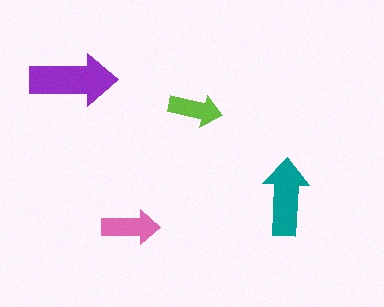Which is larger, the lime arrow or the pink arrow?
The pink one.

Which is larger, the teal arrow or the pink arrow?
The teal one.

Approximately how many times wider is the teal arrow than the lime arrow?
About 1.5 times wider.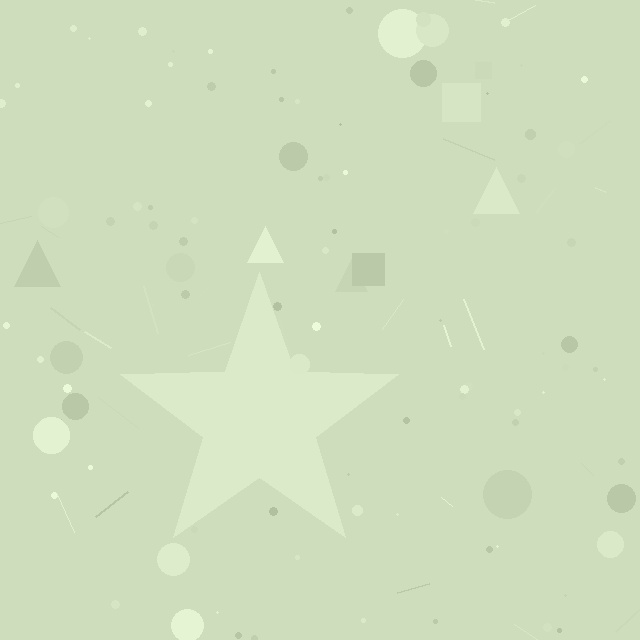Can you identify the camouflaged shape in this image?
The camouflaged shape is a star.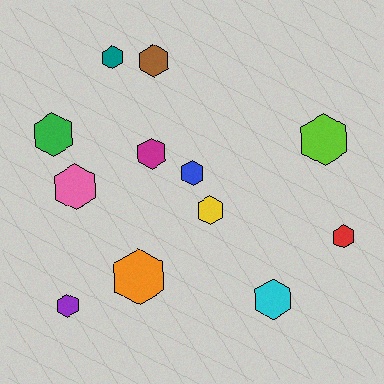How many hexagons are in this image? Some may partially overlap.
There are 12 hexagons.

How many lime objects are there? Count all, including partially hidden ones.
There is 1 lime object.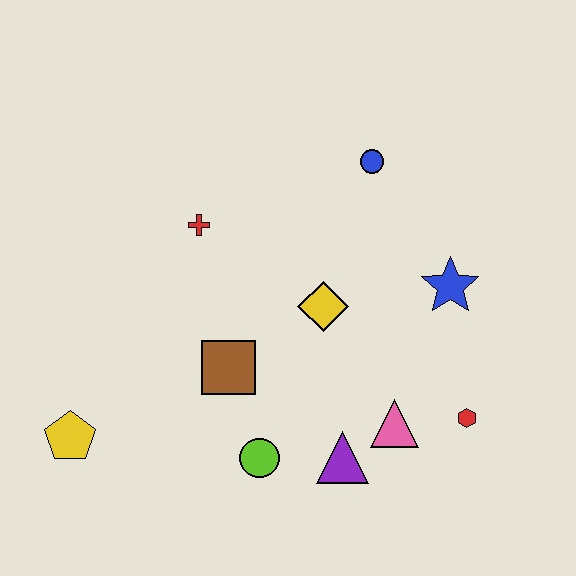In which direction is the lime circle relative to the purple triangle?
The lime circle is to the left of the purple triangle.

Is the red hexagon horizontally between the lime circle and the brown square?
No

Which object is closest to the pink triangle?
The purple triangle is closest to the pink triangle.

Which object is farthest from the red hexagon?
The yellow pentagon is farthest from the red hexagon.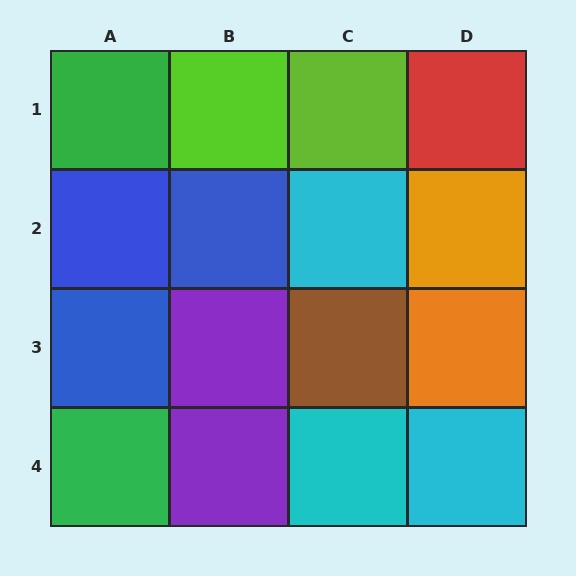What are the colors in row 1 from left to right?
Green, lime, lime, red.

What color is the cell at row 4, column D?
Cyan.